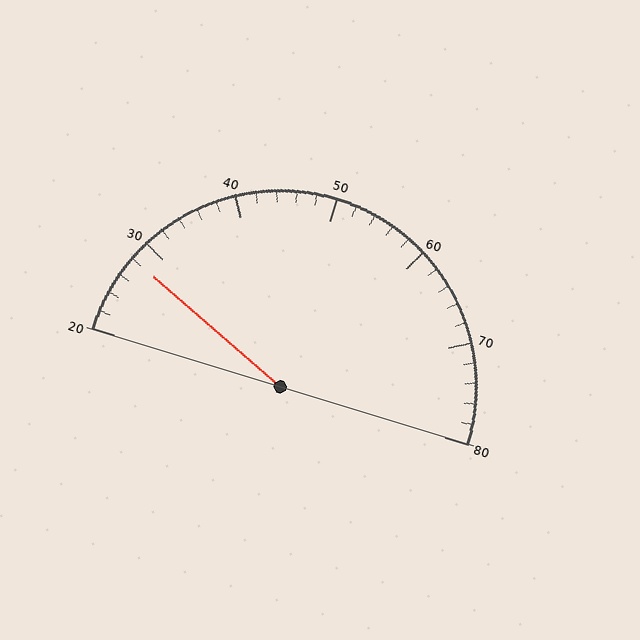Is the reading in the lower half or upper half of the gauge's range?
The reading is in the lower half of the range (20 to 80).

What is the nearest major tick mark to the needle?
The nearest major tick mark is 30.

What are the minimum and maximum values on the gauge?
The gauge ranges from 20 to 80.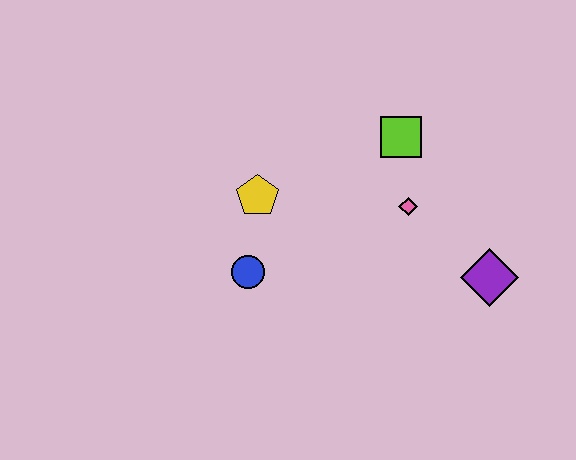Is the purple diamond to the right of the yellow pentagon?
Yes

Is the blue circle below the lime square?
Yes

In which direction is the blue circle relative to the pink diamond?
The blue circle is to the left of the pink diamond.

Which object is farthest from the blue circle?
The purple diamond is farthest from the blue circle.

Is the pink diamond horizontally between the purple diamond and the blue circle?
Yes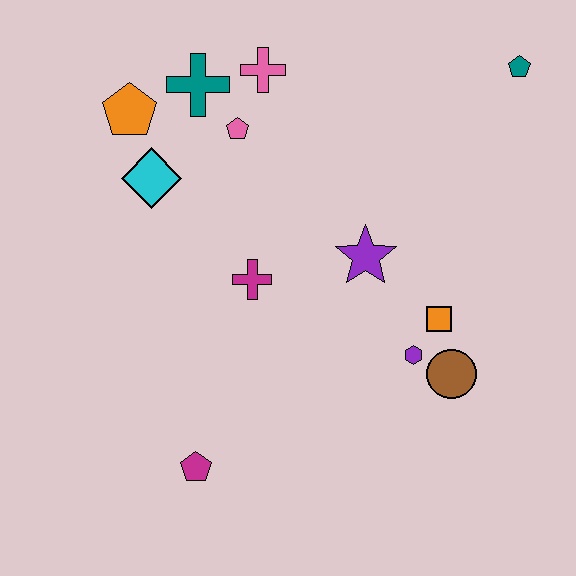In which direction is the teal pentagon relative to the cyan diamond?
The teal pentagon is to the right of the cyan diamond.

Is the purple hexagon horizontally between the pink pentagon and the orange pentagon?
No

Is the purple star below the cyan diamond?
Yes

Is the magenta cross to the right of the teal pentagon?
No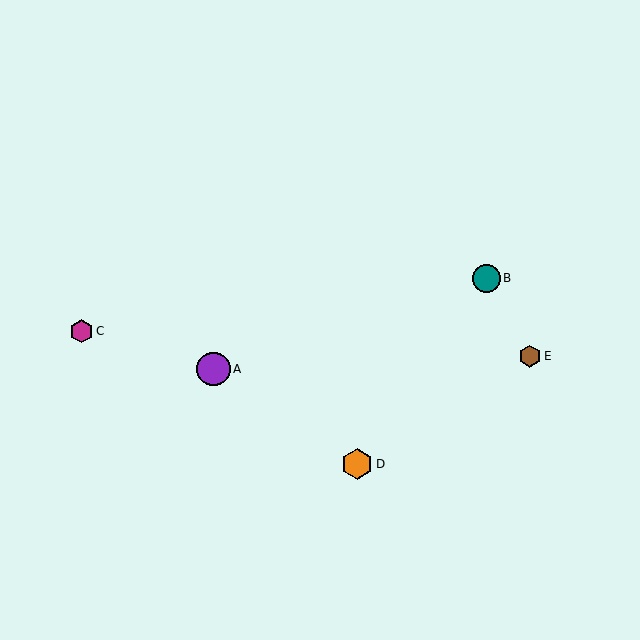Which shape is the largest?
The purple circle (labeled A) is the largest.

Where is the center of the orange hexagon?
The center of the orange hexagon is at (357, 464).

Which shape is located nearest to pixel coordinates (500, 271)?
The teal circle (labeled B) at (486, 278) is nearest to that location.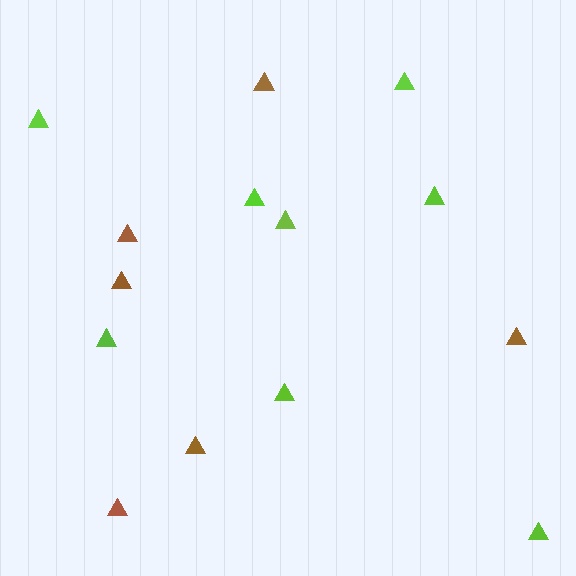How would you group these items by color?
There are 2 groups: one group of brown triangles (6) and one group of lime triangles (8).